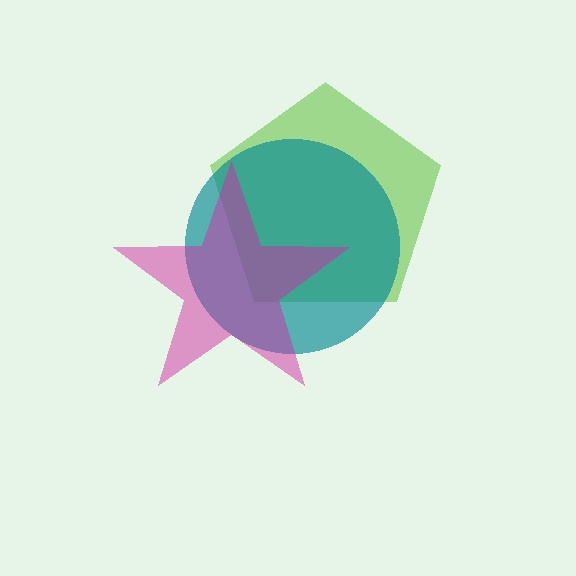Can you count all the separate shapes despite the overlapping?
Yes, there are 3 separate shapes.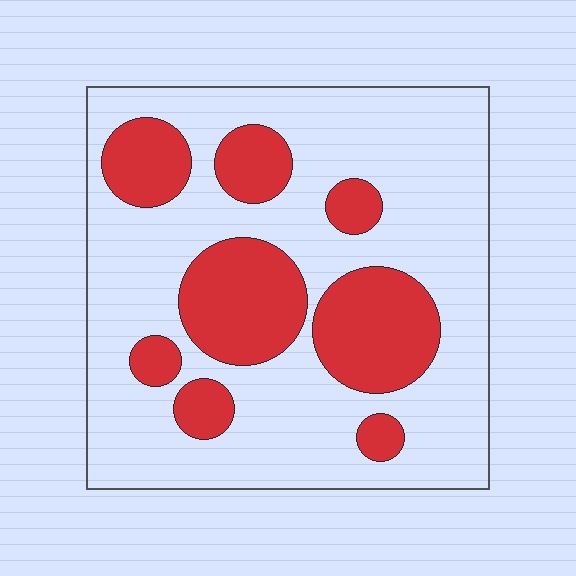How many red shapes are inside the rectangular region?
8.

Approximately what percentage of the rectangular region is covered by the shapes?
Approximately 30%.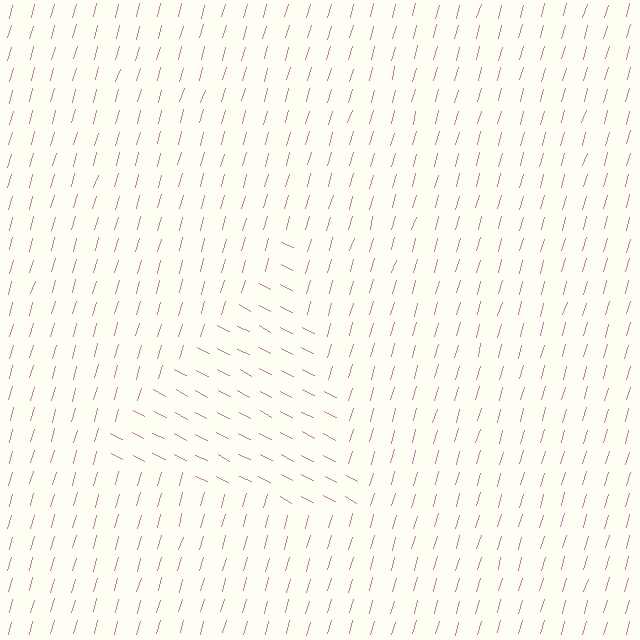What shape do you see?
I see a triangle.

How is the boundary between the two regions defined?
The boundary is defined purely by a change in line orientation (approximately 79 degrees difference). All lines are the same color and thickness.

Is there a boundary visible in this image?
Yes, there is a texture boundary formed by a change in line orientation.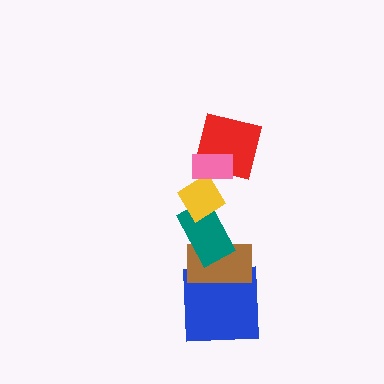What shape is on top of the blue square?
The brown rectangle is on top of the blue square.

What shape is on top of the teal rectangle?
The yellow diamond is on top of the teal rectangle.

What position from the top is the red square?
The red square is 2nd from the top.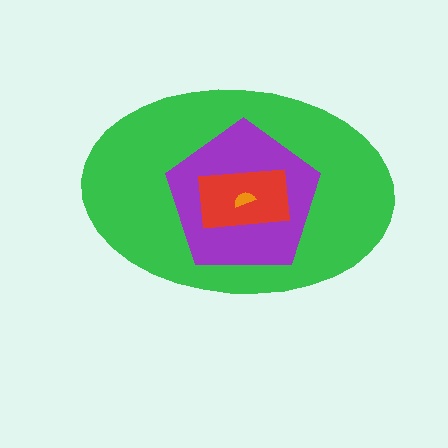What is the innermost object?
The orange semicircle.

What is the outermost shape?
The green ellipse.